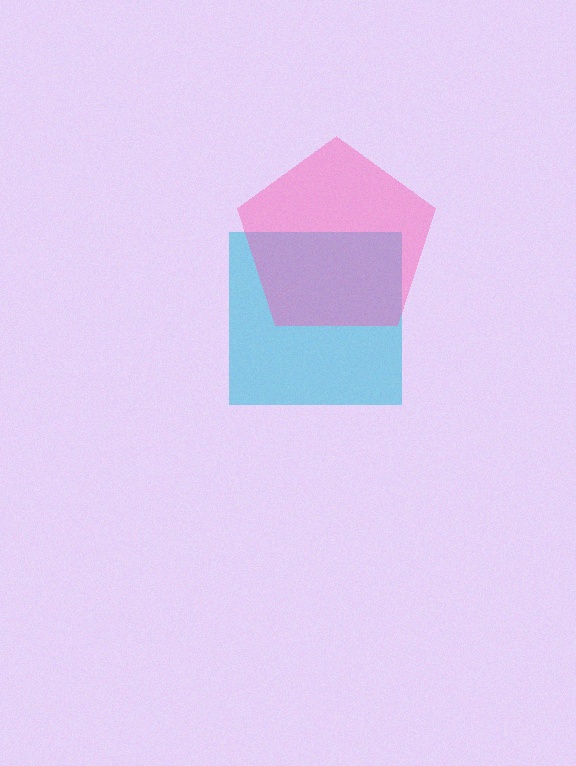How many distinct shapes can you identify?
There are 2 distinct shapes: a cyan square, a pink pentagon.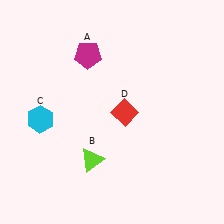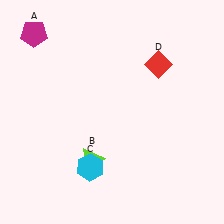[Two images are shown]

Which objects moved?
The objects that moved are: the magenta pentagon (A), the cyan hexagon (C), the red diamond (D).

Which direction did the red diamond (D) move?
The red diamond (D) moved up.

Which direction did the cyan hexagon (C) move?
The cyan hexagon (C) moved right.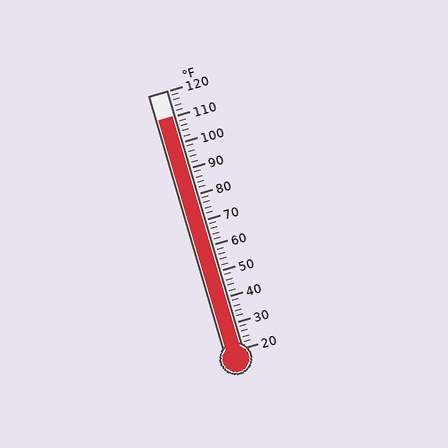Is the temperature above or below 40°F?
The temperature is above 40°F.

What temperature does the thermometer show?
The thermometer shows approximately 110°F.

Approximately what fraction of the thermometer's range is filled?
The thermometer is filled to approximately 90% of its range.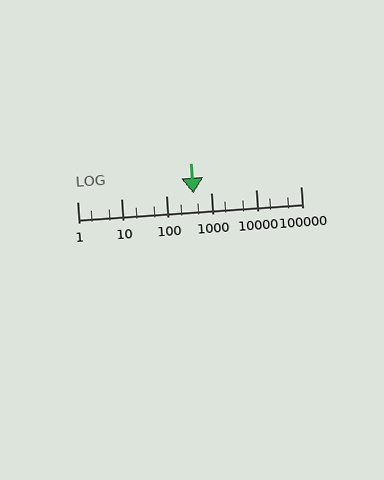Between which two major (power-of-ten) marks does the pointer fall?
The pointer is between 100 and 1000.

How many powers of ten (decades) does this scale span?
The scale spans 5 decades, from 1 to 100000.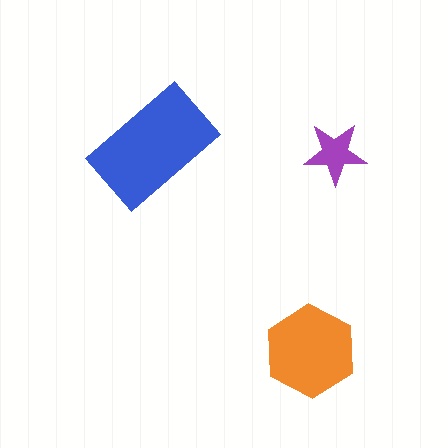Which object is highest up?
The blue rectangle is topmost.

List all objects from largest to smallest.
The blue rectangle, the orange hexagon, the purple star.